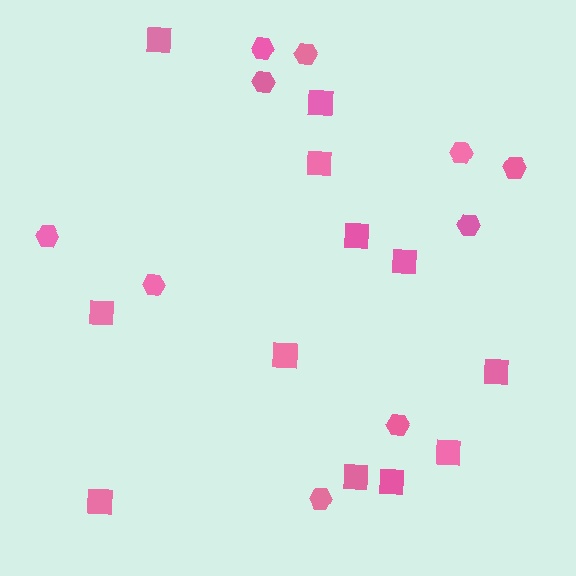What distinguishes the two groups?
There are 2 groups: one group of squares (12) and one group of hexagons (10).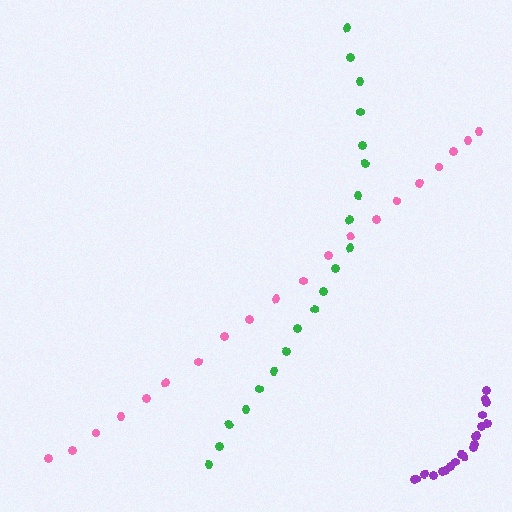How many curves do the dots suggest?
There are 3 distinct paths.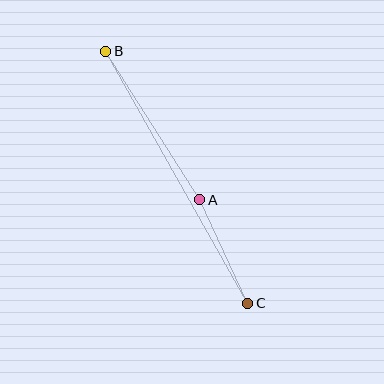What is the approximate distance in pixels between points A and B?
The distance between A and B is approximately 176 pixels.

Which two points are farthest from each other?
Points B and C are farthest from each other.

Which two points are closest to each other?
Points A and C are closest to each other.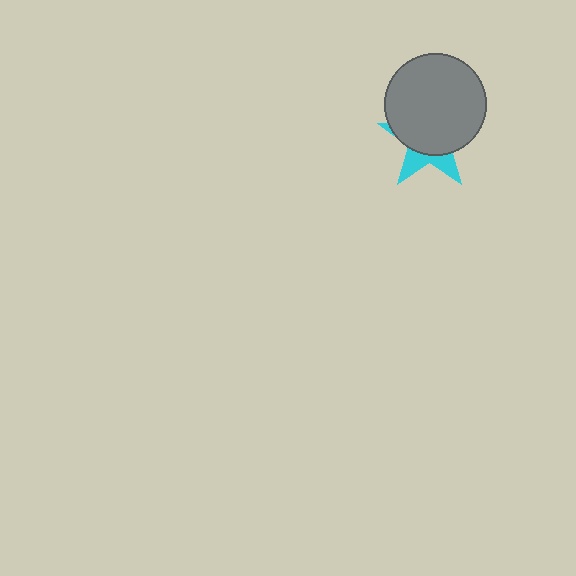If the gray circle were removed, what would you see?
You would see the complete cyan star.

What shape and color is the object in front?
The object in front is a gray circle.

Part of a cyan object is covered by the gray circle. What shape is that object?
It is a star.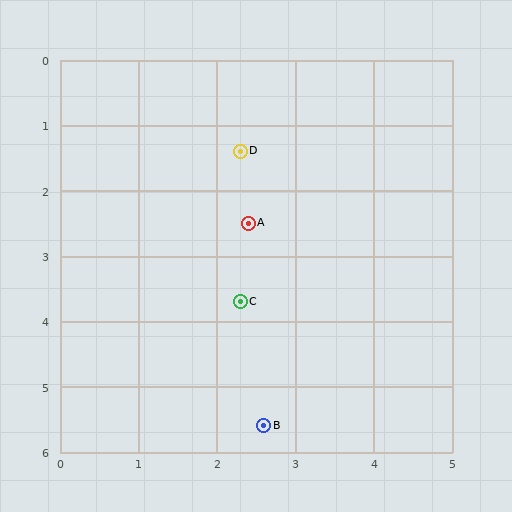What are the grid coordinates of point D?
Point D is at approximately (2.3, 1.4).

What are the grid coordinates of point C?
Point C is at approximately (2.3, 3.7).